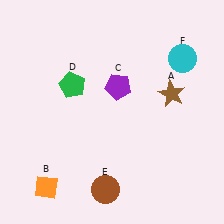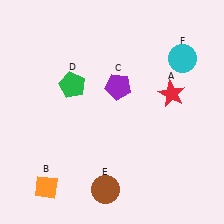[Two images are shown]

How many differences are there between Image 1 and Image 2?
There is 1 difference between the two images.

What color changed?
The star (A) changed from brown in Image 1 to red in Image 2.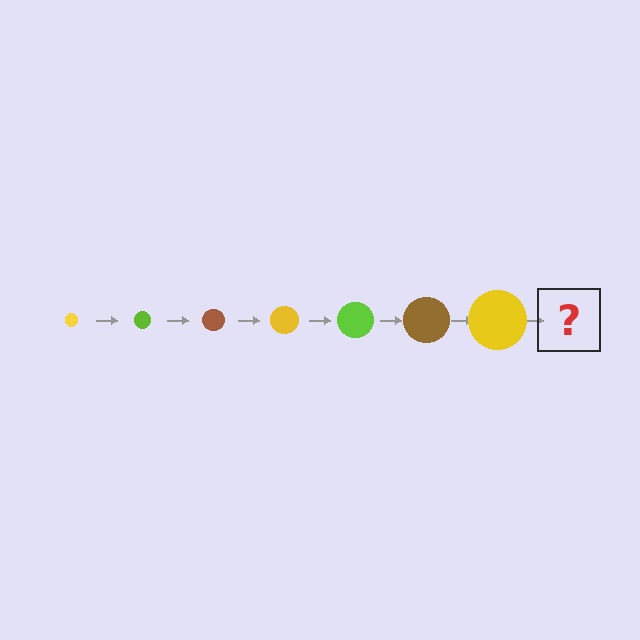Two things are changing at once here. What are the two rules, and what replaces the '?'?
The two rules are that the circle grows larger each step and the color cycles through yellow, lime, and brown. The '?' should be a lime circle, larger than the previous one.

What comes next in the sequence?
The next element should be a lime circle, larger than the previous one.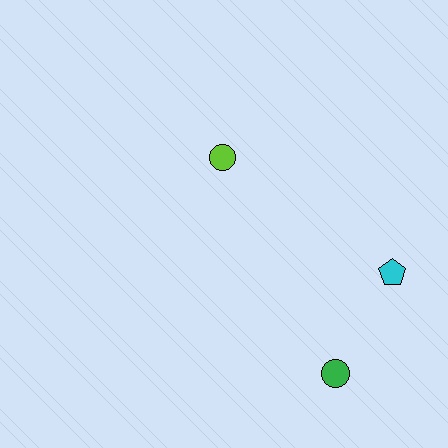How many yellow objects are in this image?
There are no yellow objects.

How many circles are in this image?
There are 2 circles.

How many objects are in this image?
There are 3 objects.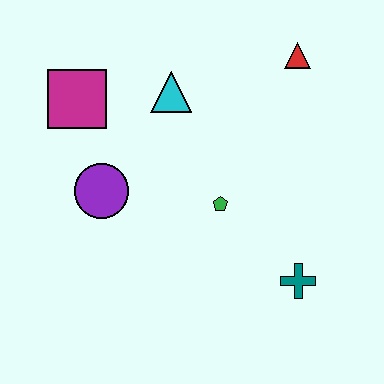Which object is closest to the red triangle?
The cyan triangle is closest to the red triangle.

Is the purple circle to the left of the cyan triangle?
Yes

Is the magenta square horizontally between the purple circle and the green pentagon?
No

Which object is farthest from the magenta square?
The teal cross is farthest from the magenta square.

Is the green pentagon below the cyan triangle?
Yes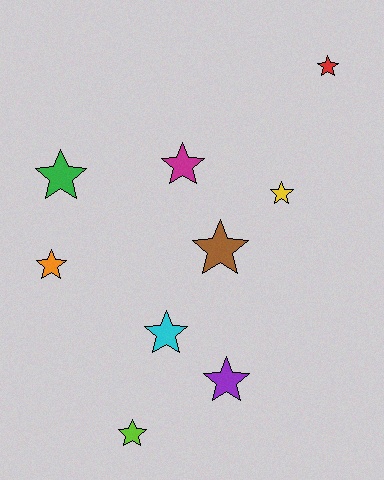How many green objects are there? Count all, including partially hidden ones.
There is 1 green object.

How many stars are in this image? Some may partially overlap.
There are 9 stars.